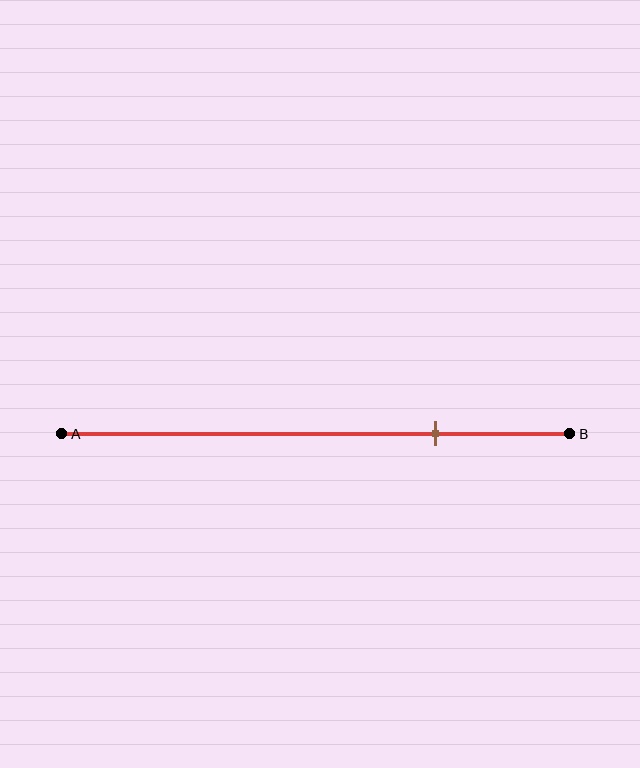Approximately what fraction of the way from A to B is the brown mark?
The brown mark is approximately 75% of the way from A to B.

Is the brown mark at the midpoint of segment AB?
No, the mark is at about 75% from A, not at the 50% midpoint.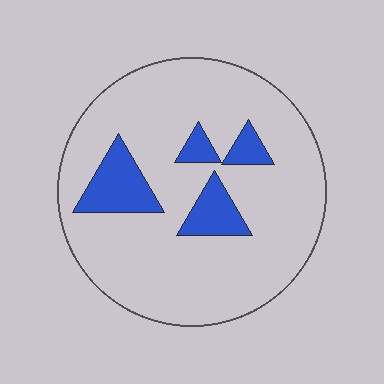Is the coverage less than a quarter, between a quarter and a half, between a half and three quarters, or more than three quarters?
Less than a quarter.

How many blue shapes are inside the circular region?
4.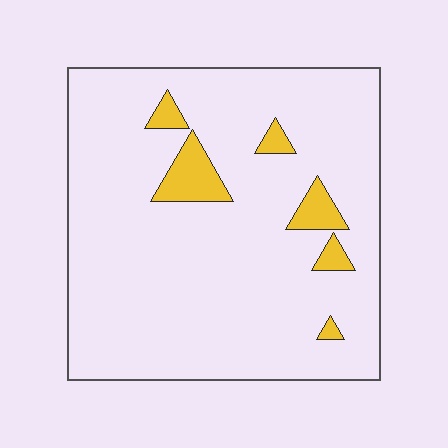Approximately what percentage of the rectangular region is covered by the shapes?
Approximately 10%.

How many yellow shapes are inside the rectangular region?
6.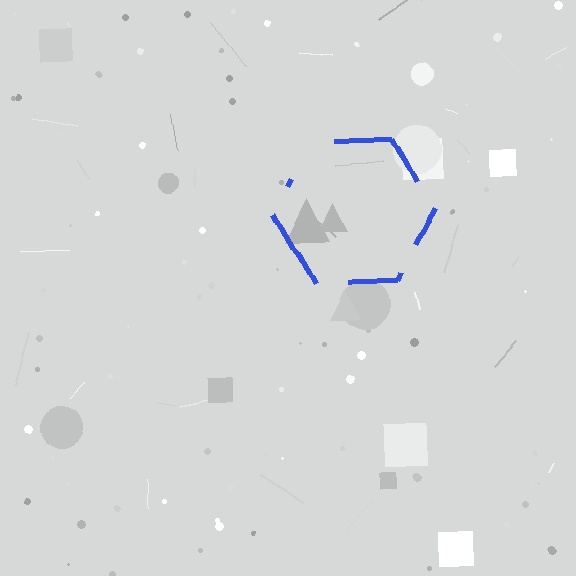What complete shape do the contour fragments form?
The contour fragments form a hexagon.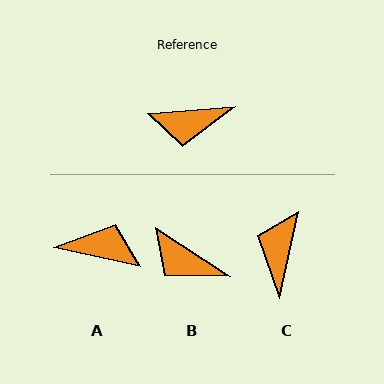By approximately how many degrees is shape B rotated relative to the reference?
Approximately 38 degrees clockwise.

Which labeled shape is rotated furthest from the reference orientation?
A, about 164 degrees away.